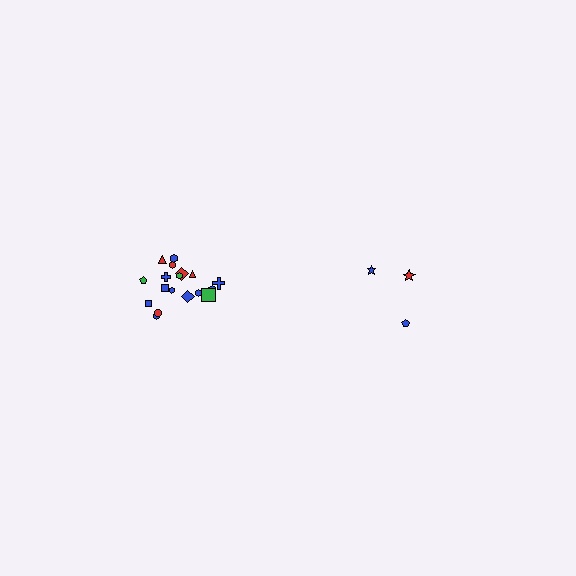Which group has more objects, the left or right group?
The left group.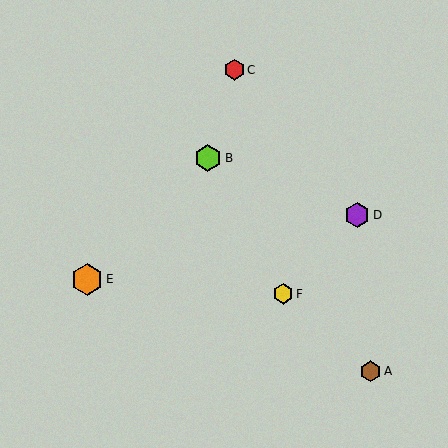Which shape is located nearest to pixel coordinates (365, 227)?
The purple hexagon (labeled D) at (357, 215) is nearest to that location.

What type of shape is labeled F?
Shape F is a yellow hexagon.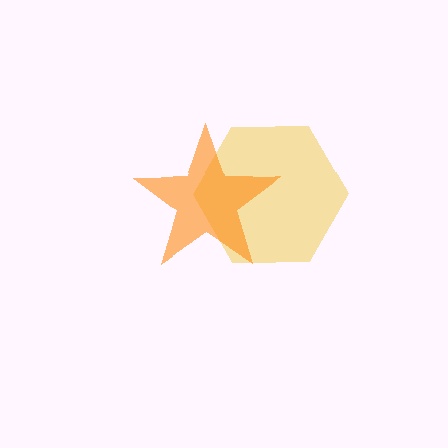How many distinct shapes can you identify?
There are 2 distinct shapes: a yellow hexagon, an orange star.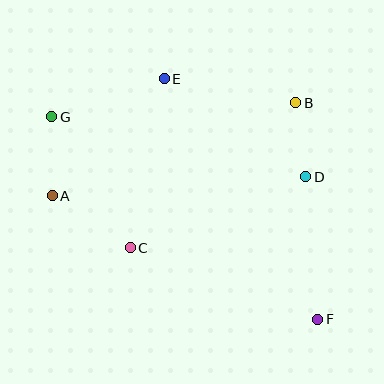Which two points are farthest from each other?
Points F and G are farthest from each other.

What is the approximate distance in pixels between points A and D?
The distance between A and D is approximately 254 pixels.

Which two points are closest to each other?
Points B and D are closest to each other.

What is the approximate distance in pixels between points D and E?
The distance between D and E is approximately 173 pixels.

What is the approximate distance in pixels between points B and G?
The distance between B and G is approximately 245 pixels.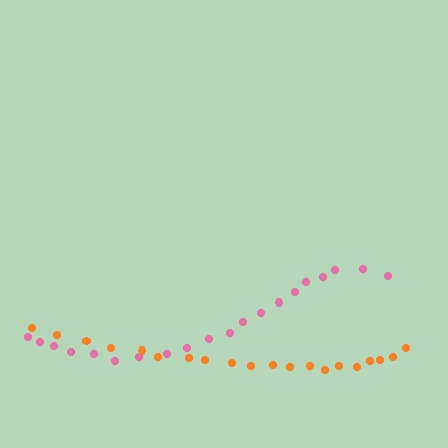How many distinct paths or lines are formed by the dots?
There are 2 distinct paths.